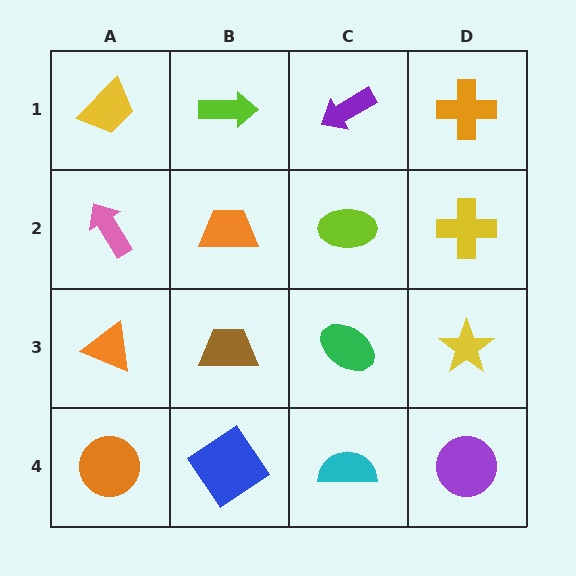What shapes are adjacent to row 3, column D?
A yellow cross (row 2, column D), a purple circle (row 4, column D), a green ellipse (row 3, column C).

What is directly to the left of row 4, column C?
A blue diamond.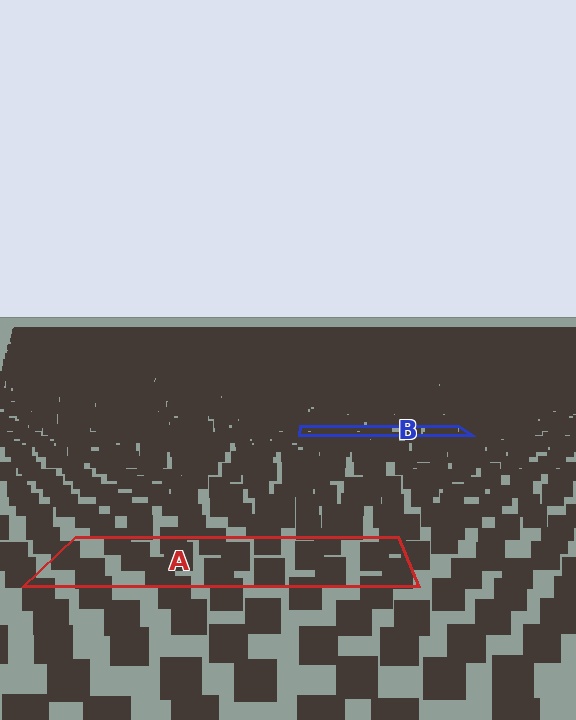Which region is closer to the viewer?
Region A is closer. The texture elements there are larger and more spread out.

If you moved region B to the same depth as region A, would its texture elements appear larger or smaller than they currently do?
They would appear larger. At a closer depth, the same texture elements are projected at a bigger on-screen size.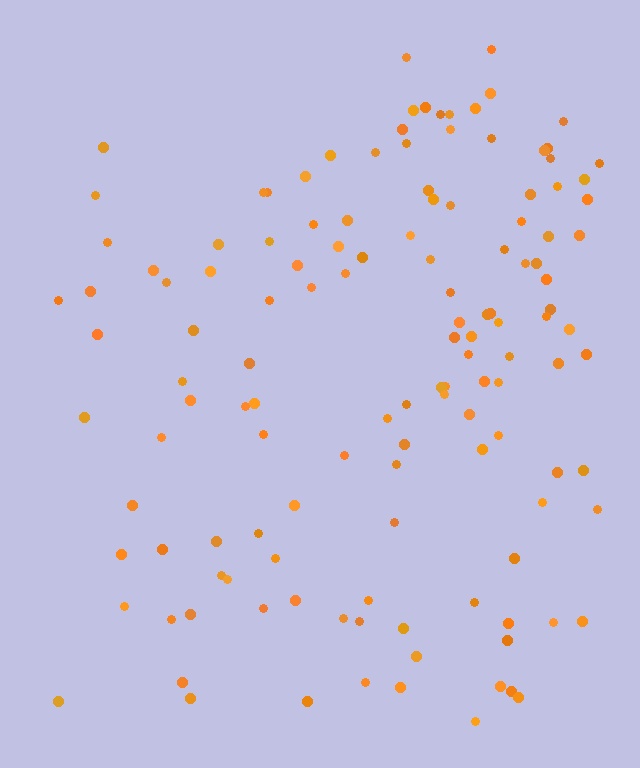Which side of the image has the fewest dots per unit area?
The left.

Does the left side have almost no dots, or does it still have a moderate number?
Still a moderate number, just noticeably fewer than the right.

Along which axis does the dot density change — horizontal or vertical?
Horizontal.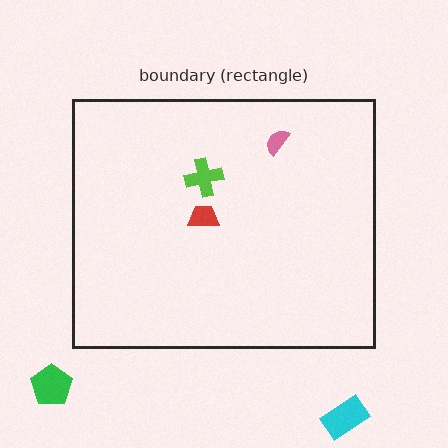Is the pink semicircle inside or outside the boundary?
Inside.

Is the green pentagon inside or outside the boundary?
Outside.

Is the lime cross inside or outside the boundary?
Inside.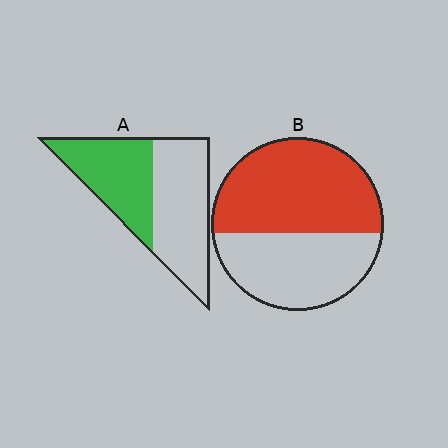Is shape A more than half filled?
No.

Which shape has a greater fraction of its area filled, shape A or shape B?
Shape B.